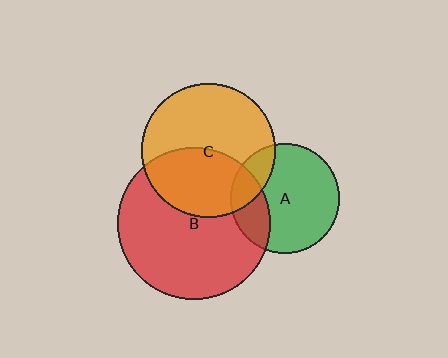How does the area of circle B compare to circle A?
Approximately 1.9 times.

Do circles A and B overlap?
Yes.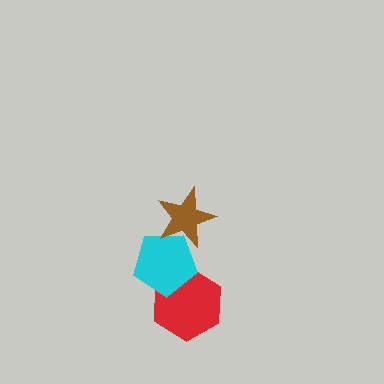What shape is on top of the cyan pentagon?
The brown star is on top of the cyan pentagon.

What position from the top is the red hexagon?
The red hexagon is 3rd from the top.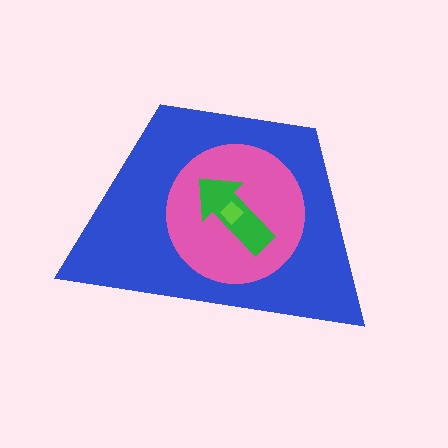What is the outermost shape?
The blue trapezoid.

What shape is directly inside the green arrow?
The lime diamond.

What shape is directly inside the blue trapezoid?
The pink circle.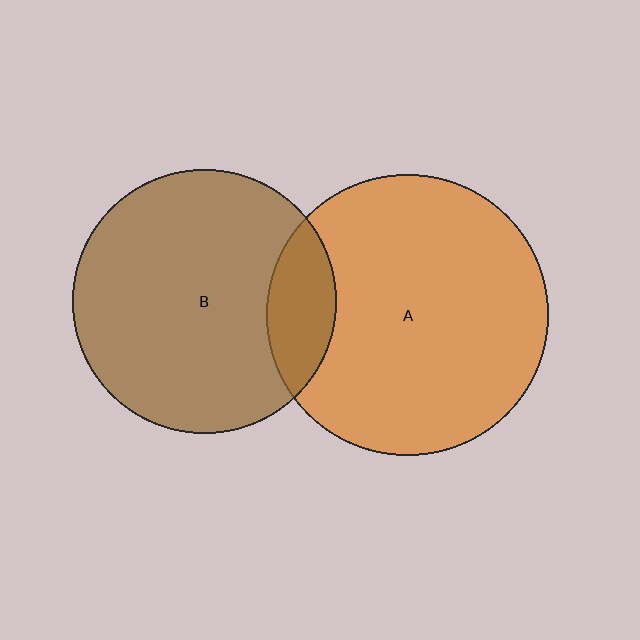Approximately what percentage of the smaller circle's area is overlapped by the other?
Approximately 15%.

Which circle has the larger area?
Circle A (orange).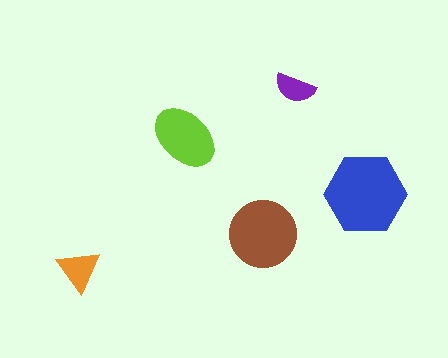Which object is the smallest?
The purple semicircle.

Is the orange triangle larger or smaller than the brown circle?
Smaller.